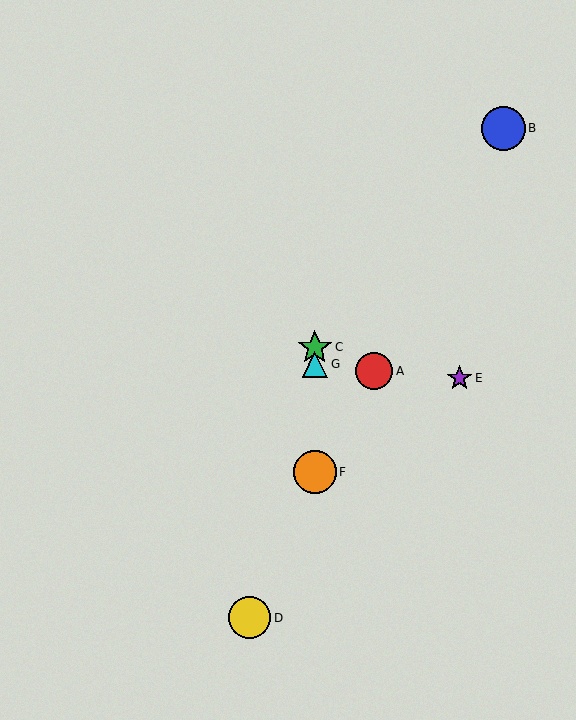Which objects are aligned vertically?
Objects C, F, G are aligned vertically.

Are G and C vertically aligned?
Yes, both are at x≈315.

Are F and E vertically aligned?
No, F is at x≈315 and E is at x≈459.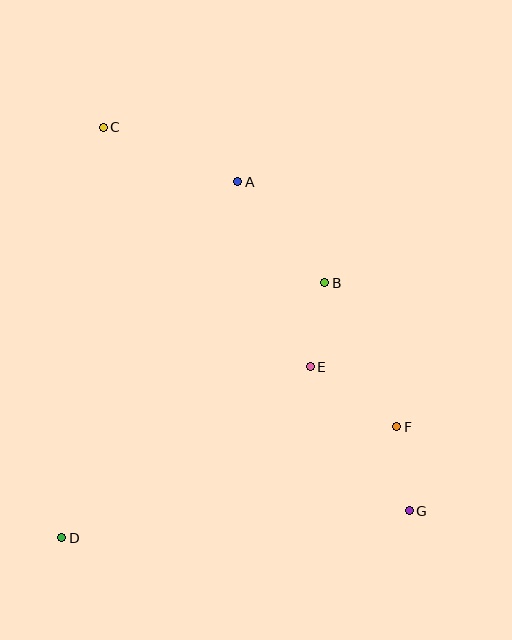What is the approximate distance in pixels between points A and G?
The distance between A and G is approximately 371 pixels.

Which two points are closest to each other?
Points F and G are closest to each other.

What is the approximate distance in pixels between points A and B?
The distance between A and B is approximately 134 pixels.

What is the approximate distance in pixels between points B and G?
The distance between B and G is approximately 243 pixels.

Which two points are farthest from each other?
Points C and G are farthest from each other.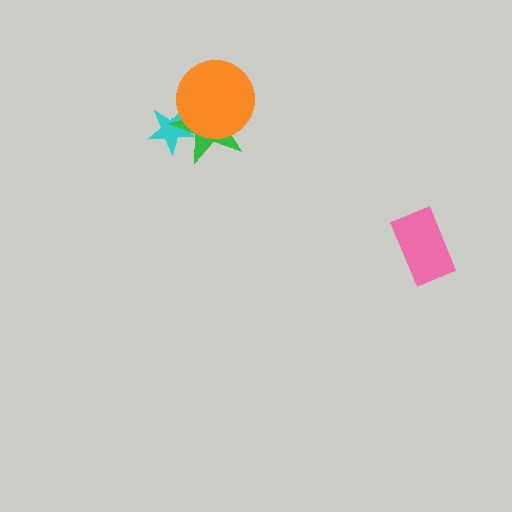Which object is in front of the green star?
The orange circle is in front of the green star.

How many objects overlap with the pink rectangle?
0 objects overlap with the pink rectangle.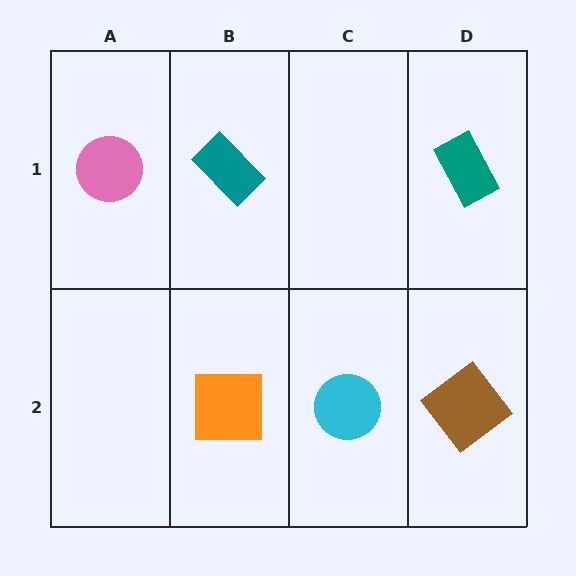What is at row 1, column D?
A teal rectangle.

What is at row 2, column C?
A cyan circle.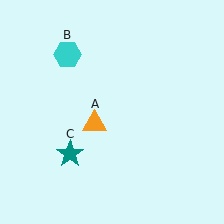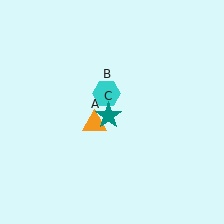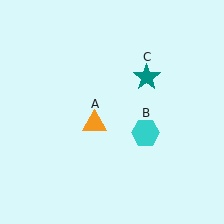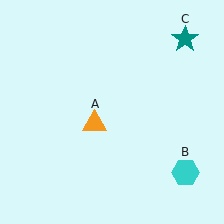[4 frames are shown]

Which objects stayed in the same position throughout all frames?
Orange triangle (object A) remained stationary.